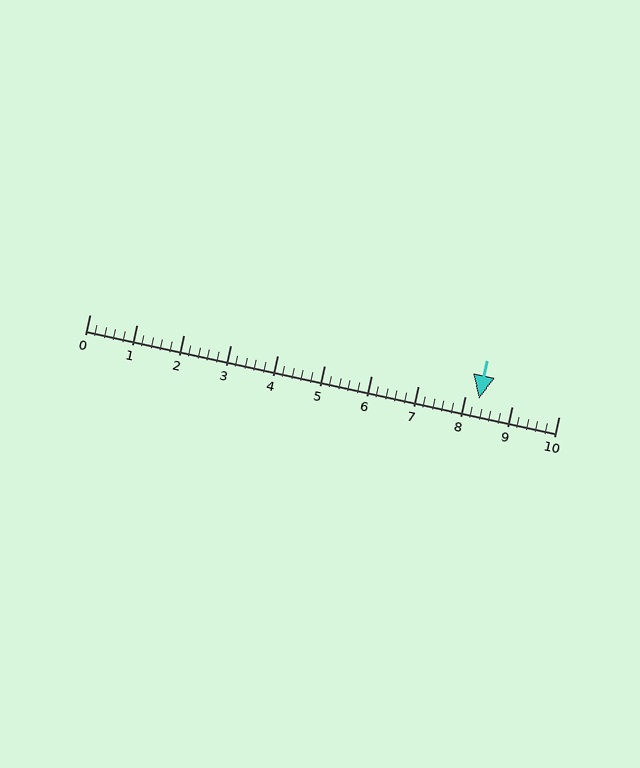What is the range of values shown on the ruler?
The ruler shows values from 0 to 10.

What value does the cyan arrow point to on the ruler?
The cyan arrow points to approximately 8.3.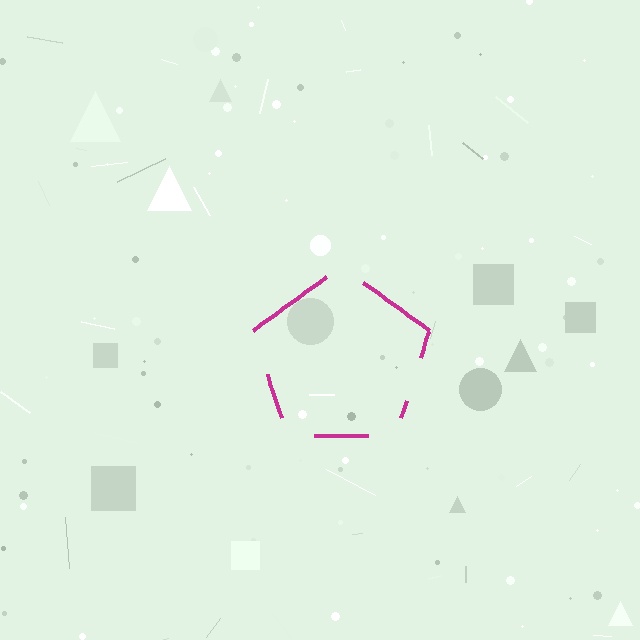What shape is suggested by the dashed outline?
The dashed outline suggests a pentagon.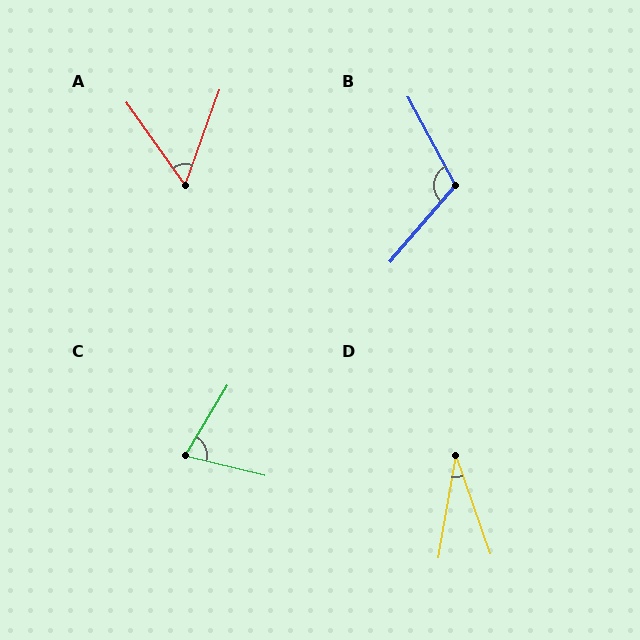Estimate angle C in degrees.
Approximately 73 degrees.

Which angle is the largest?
B, at approximately 112 degrees.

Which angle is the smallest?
D, at approximately 29 degrees.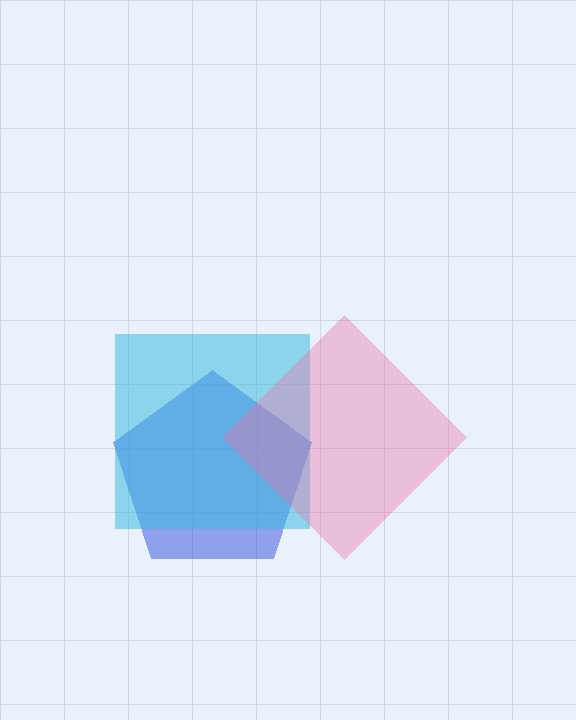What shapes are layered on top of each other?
The layered shapes are: a blue pentagon, a cyan square, a pink diamond.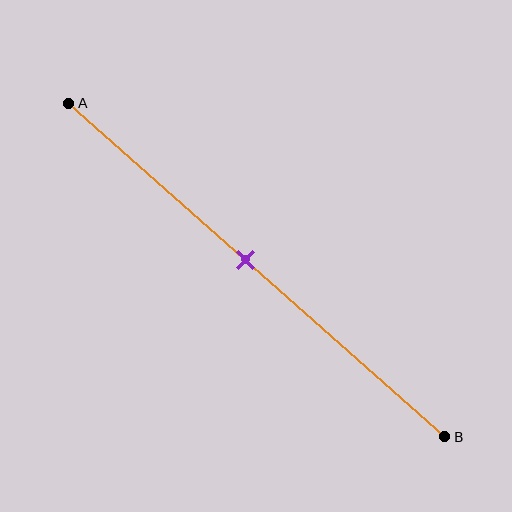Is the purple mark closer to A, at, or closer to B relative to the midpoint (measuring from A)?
The purple mark is approximately at the midpoint of segment AB.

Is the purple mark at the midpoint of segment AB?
Yes, the mark is approximately at the midpoint.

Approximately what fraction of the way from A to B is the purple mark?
The purple mark is approximately 45% of the way from A to B.